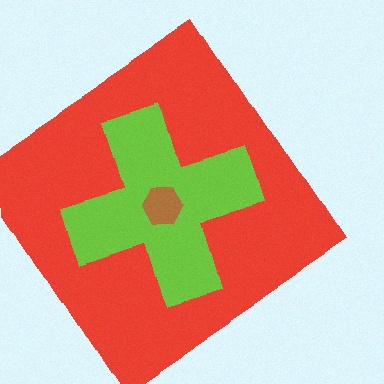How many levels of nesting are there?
3.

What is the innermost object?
The brown hexagon.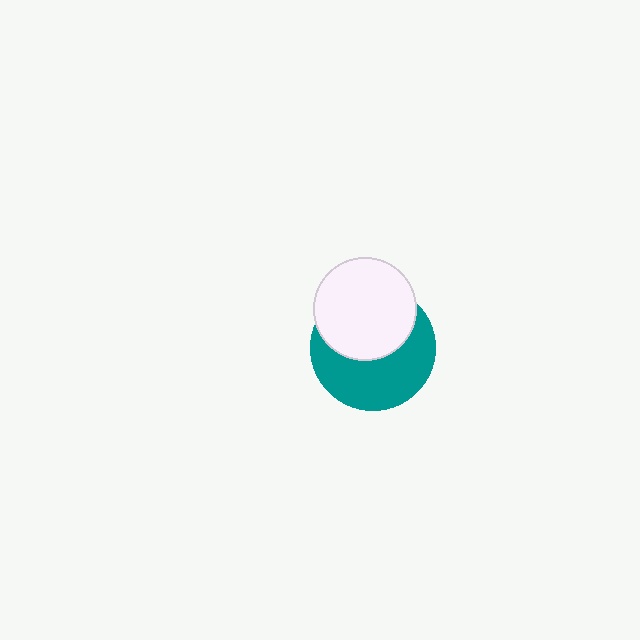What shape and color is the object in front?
The object in front is a white circle.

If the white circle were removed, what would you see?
You would see the complete teal circle.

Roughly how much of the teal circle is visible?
About half of it is visible (roughly 53%).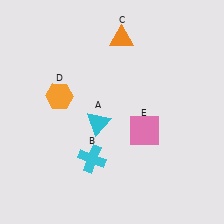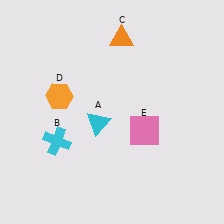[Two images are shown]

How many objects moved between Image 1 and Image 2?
1 object moved between the two images.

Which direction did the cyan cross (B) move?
The cyan cross (B) moved left.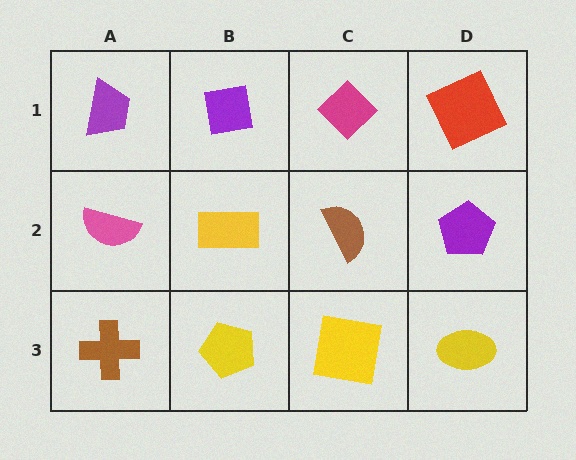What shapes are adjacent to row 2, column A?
A purple trapezoid (row 1, column A), a brown cross (row 3, column A), a yellow rectangle (row 2, column B).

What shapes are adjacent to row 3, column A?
A pink semicircle (row 2, column A), a yellow pentagon (row 3, column B).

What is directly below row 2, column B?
A yellow pentagon.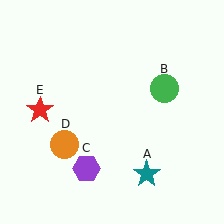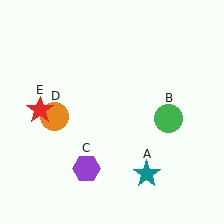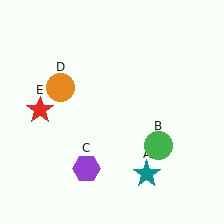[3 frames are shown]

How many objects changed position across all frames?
2 objects changed position: green circle (object B), orange circle (object D).